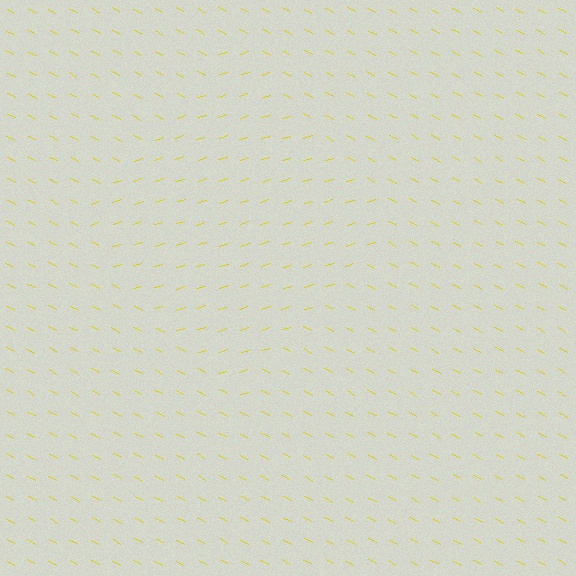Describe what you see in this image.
The image is filled with small yellow line segments. A diamond region in the image has lines oriented differently from the surrounding lines, creating a visible texture boundary.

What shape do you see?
I see a diamond.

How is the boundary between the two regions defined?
The boundary is defined purely by a change in line orientation (approximately 45 degrees difference). All lines are the same color and thickness.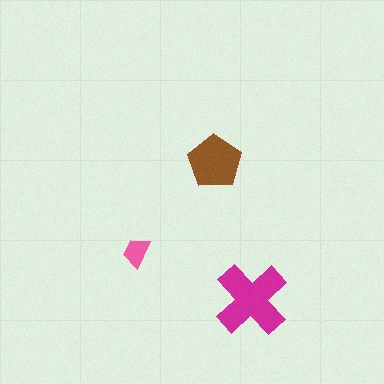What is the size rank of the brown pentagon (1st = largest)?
2nd.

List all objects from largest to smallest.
The magenta cross, the brown pentagon, the pink trapezoid.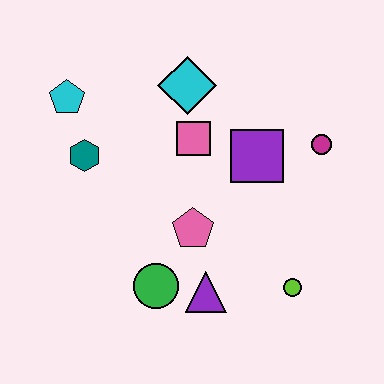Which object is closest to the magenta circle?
The purple square is closest to the magenta circle.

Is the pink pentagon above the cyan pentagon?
No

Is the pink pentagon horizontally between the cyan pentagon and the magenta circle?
Yes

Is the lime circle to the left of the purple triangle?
No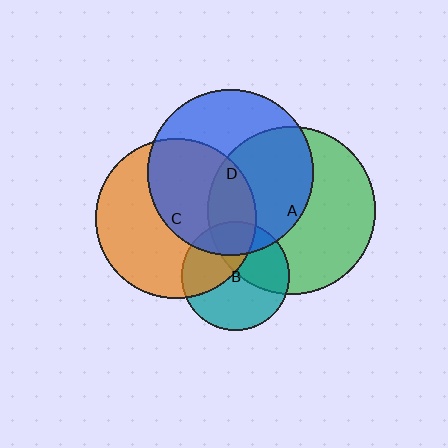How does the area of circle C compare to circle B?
Approximately 2.2 times.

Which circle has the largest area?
Circle A (green).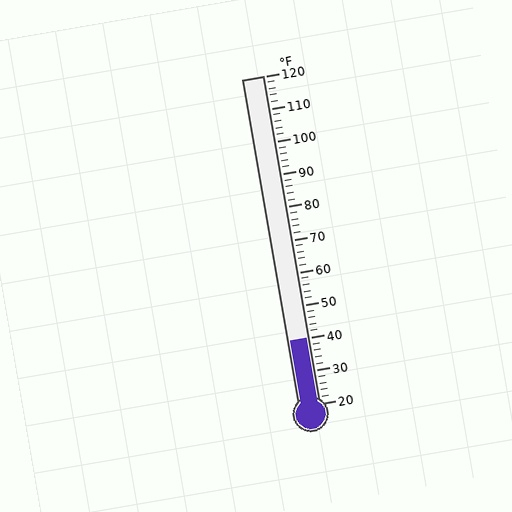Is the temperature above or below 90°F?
The temperature is below 90°F.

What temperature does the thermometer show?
The thermometer shows approximately 40°F.